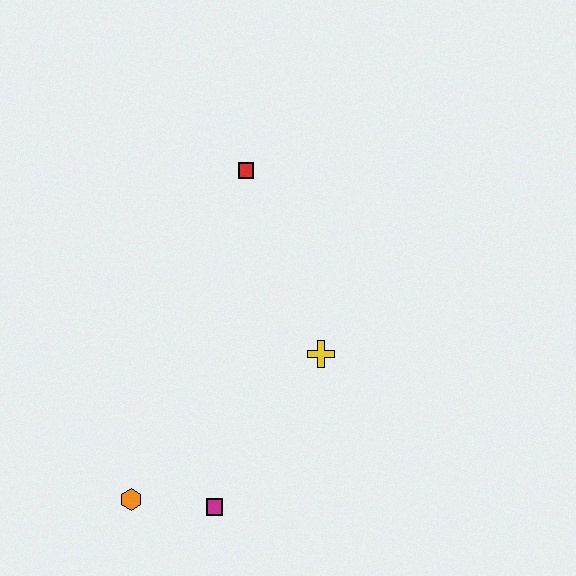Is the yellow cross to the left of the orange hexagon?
No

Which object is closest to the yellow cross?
The magenta square is closest to the yellow cross.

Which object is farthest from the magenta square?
The red square is farthest from the magenta square.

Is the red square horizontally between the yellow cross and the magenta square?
Yes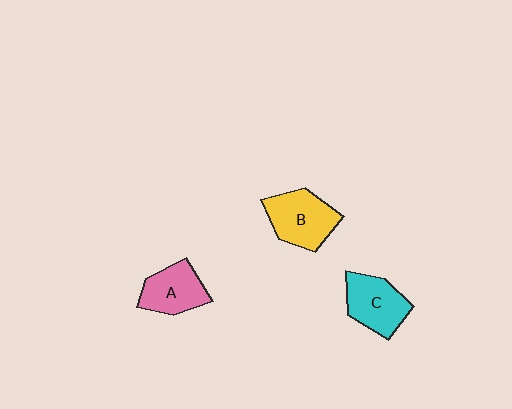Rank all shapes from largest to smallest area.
From largest to smallest: B (yellow), C (cyan), A (pink).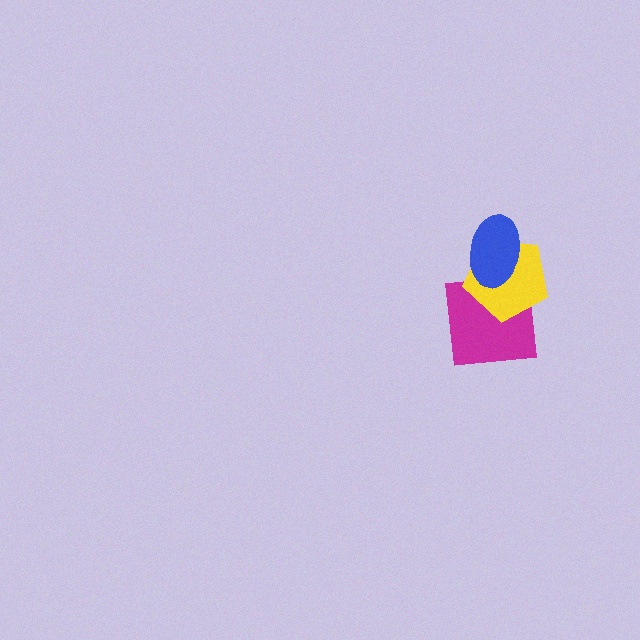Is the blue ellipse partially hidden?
No, no other shape covers it.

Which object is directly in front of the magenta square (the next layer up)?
The yellow pentagon is directly in front of the magenta square.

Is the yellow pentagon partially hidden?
Yes, it is partially covered by another shape.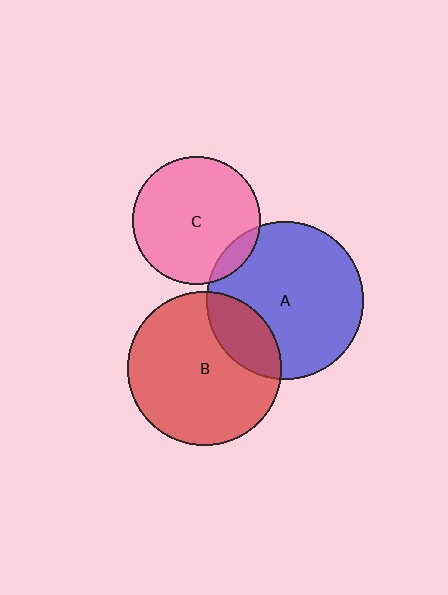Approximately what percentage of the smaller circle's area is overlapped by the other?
Approximately 10%.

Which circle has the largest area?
Circle A (blue).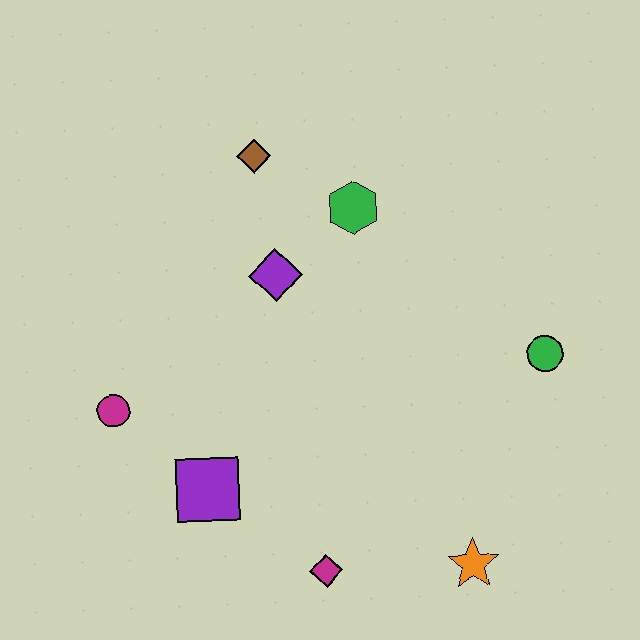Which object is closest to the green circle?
The orange star is closest to the green circle.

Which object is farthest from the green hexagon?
The orange star is farthest from the green hexagon.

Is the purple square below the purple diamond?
Yes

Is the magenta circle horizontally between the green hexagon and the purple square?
No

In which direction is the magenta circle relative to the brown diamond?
The magenta circle is below the brown diamond.